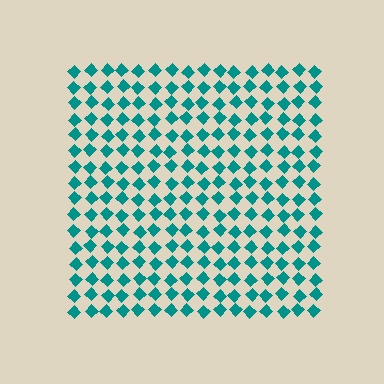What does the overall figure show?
The overall figure shows a square.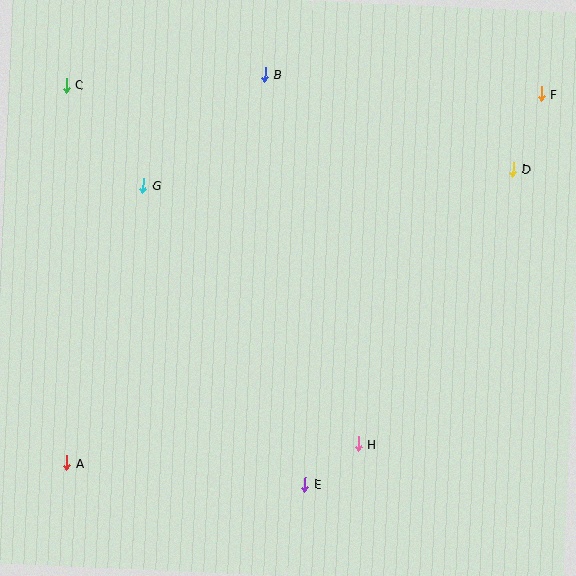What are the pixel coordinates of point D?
Point D is at (513, 169).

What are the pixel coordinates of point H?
Point H is at (358, 444).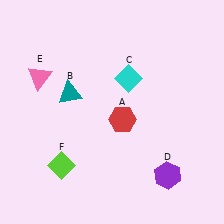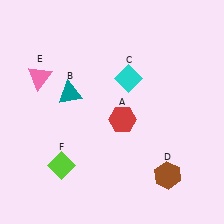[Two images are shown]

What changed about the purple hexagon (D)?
In Image 1, D is purple. In Image 2, it changed to brown.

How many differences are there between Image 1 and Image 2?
There is 1 difference between the two images.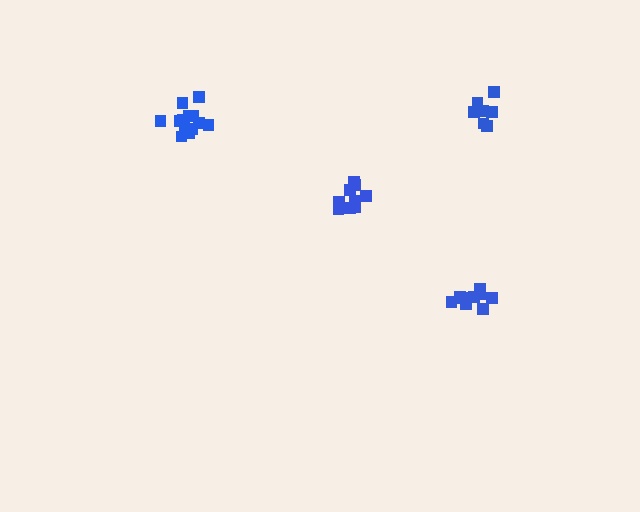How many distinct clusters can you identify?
There are 4 distinct clusters.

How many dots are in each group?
Group 1: 9 dots, Group 2: 7 dots, Group 3: 13 dots, Group 4: 9 dots (38 total).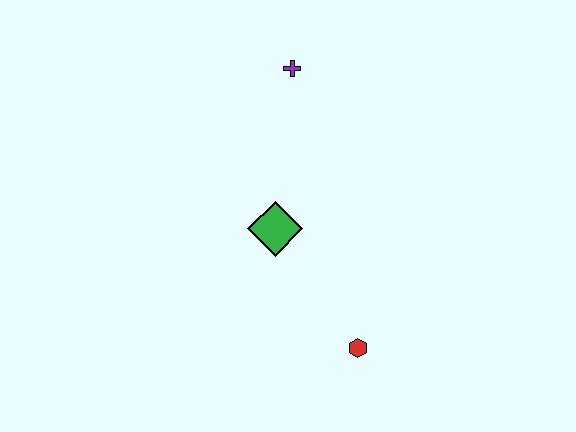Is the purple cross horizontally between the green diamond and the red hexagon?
Yes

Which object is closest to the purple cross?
The green diamond is closest to the purple cross.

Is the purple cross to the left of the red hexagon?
Yes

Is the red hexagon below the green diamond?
Yes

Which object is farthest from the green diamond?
The purple cross is farthest from the green diamond.